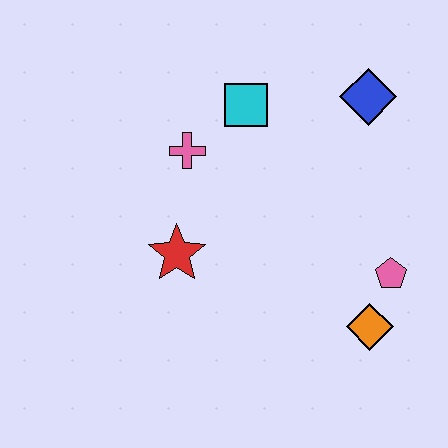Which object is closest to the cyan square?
The pink cross is closest to the cyan square.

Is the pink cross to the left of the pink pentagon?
Yes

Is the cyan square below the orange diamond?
No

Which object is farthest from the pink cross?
The orange diamond is farthest from the pink cross.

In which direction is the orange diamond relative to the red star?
The orange diamond is to the right of the red star.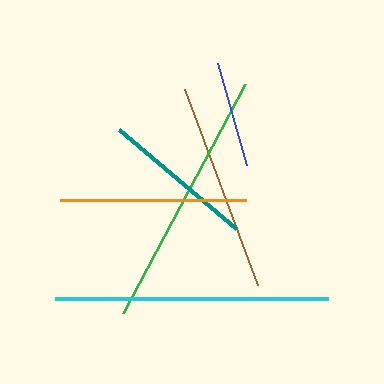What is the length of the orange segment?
The orange segment is approximately 186 pixels long.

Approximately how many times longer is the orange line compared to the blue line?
The orange line is approximately 1.8 times the length of the blue line.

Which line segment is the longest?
The cyan line is the longest at approximately 272 pixels.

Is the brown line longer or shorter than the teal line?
The brown line is longer than the teal line.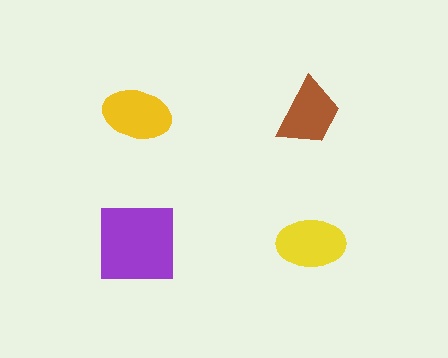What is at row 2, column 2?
A yellow ellipse.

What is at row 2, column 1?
A purple square.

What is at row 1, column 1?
A yellow ellipse.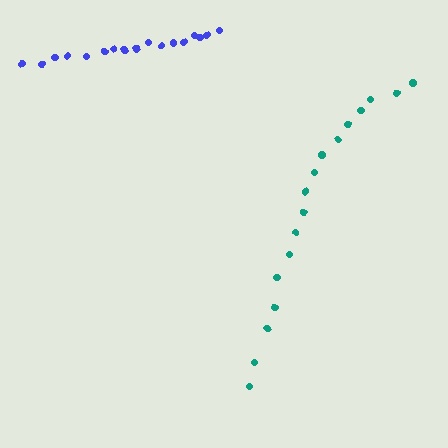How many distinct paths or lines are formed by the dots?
There are 2 distinct paths.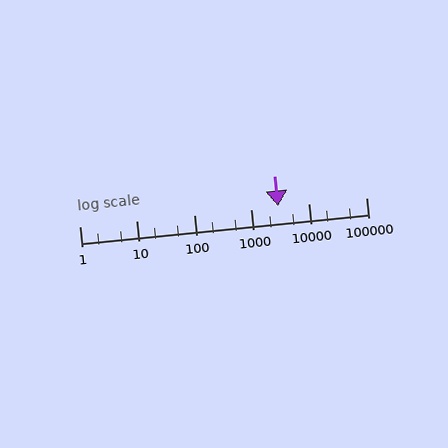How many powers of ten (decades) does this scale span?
The scale spans 5 decades, from 1 to 100000.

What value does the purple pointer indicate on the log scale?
The pointer indicates approximately 2900.